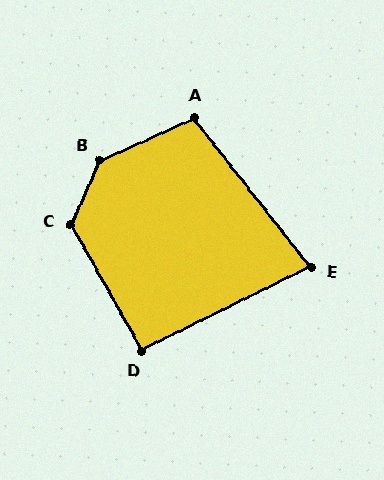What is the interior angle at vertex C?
Approximately 127 degrees (obtuse).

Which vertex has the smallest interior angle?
E, at approximately 78 degrees.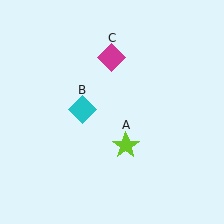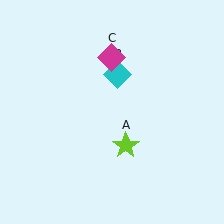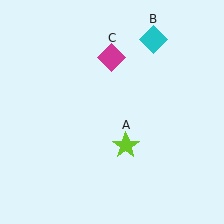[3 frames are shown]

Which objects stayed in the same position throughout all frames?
Lime star (object A) and magenta diamond (object C) remained stationary.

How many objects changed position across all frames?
1 object changed position: cyan diamond (object B).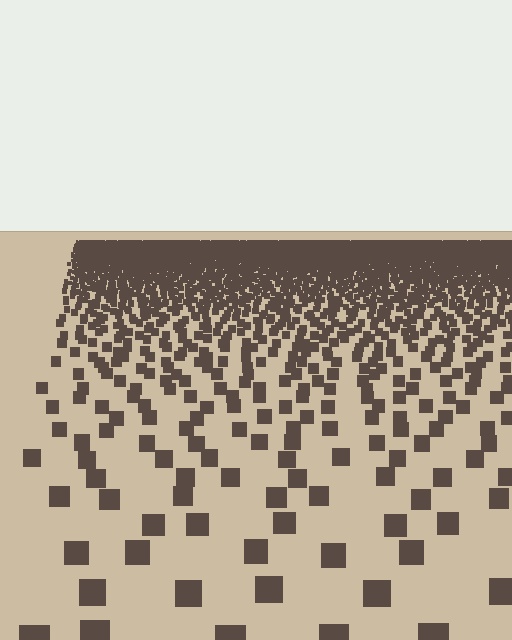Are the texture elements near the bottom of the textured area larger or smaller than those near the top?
Larger. Near the bottom, elements are closer to the viewer and appear at a bigger on-screen size.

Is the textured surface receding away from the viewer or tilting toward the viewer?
The surface is receding away from the viewer. Texture elements get smaller and denser toward the top.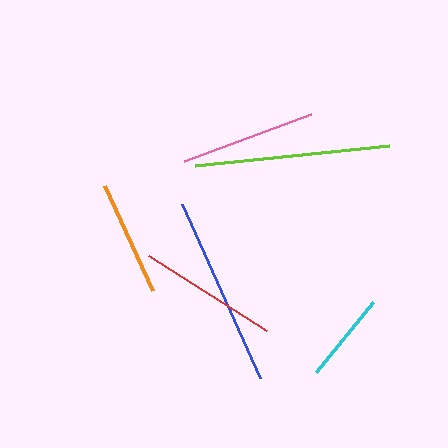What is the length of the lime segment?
The lime segment is approximately 194 pixels long.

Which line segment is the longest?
The lime line is the longest at approximately 194 pixels.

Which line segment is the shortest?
The cyan line is the shortest at approximately 90 pixels.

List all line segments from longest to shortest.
From longest to shortest: lime, blue, red, pink, orange, cyan.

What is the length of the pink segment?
The pink segment is approximately 135 pixels long.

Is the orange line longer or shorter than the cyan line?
The orange line is longer than the cyan line.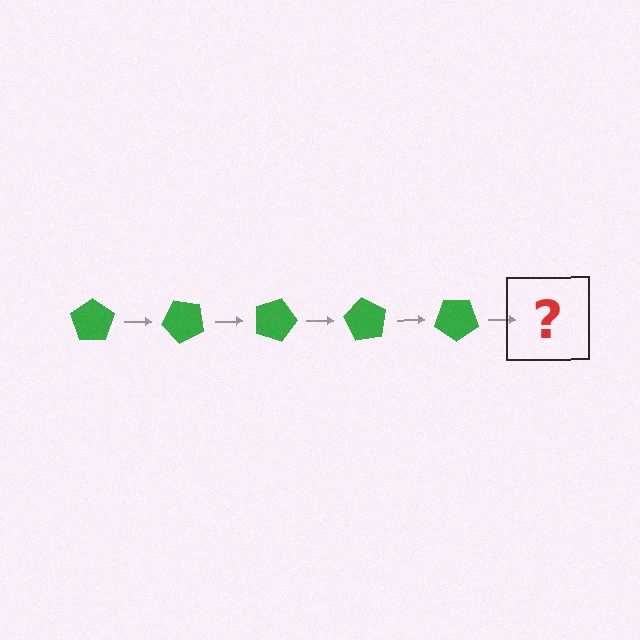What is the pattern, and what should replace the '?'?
The pattern is that the pentagon rotates 45 degrees each step. The '?' should be a green pentagon rotated 225 degrees.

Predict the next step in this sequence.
The next step is a green pentagon rotated 225 degrees.